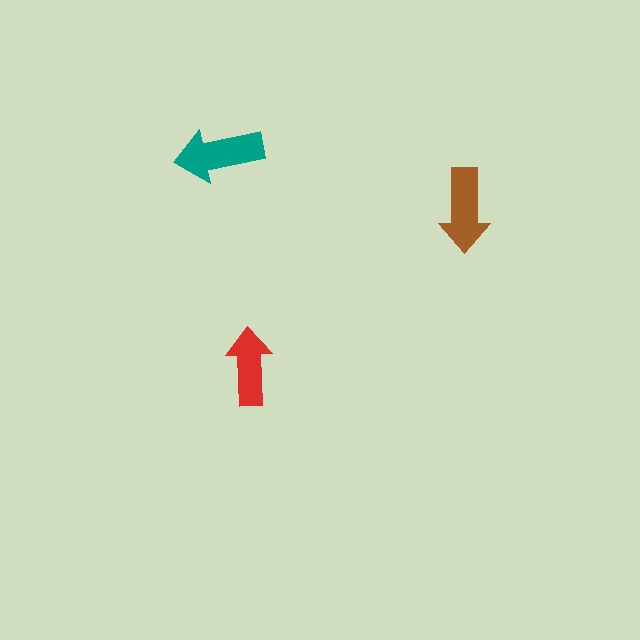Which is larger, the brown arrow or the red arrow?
The brown one.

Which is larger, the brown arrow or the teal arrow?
The teal one.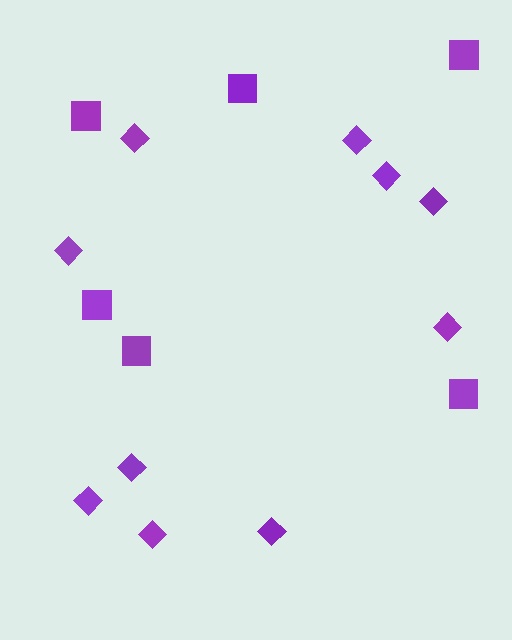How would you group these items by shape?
There are 2 groups: one group of squares (6) and one group of diamonds (10).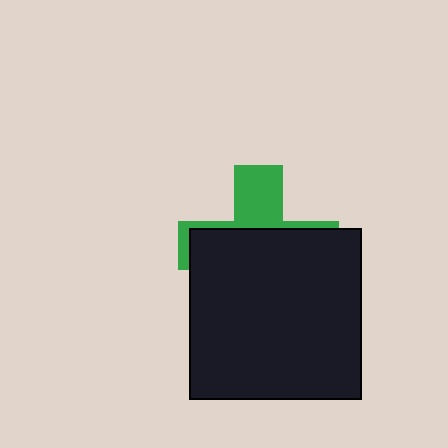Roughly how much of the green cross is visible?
A small part of it is visible (roughly 32%).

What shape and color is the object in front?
The object in front is a black square.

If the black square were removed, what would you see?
You would see the complete green cross.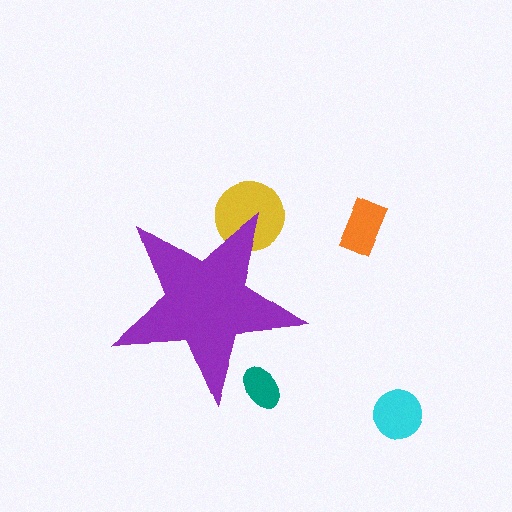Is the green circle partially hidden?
Yes, the green circle is partially hidden behind the purple star.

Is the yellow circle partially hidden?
Yes, the yellow circle is partially hidden behind the purple star.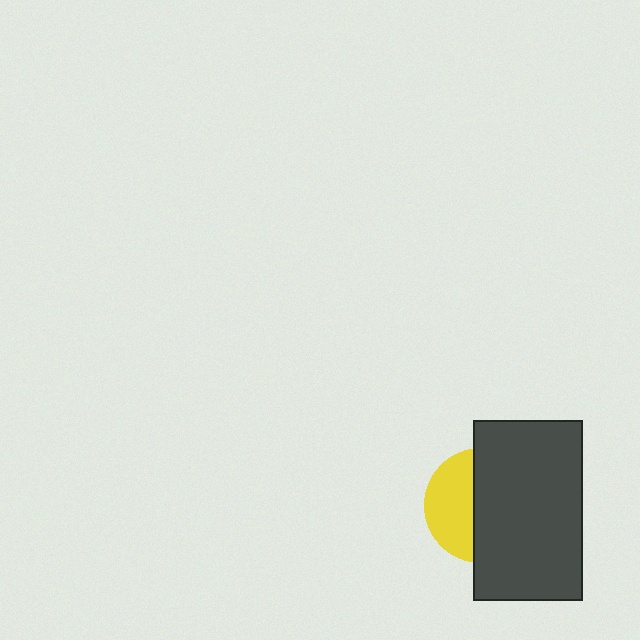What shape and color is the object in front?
The object in front is a dark gray rectangle.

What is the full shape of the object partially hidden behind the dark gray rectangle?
The partially hidden object is a yellow circle.